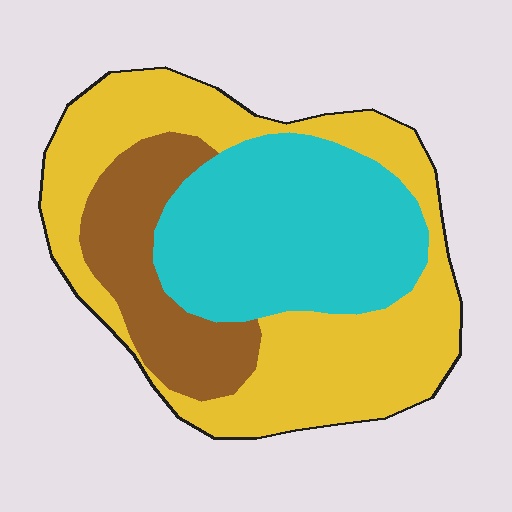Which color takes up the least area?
Brown, at roughly 20%.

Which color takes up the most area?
Yellow, at roughly 45%.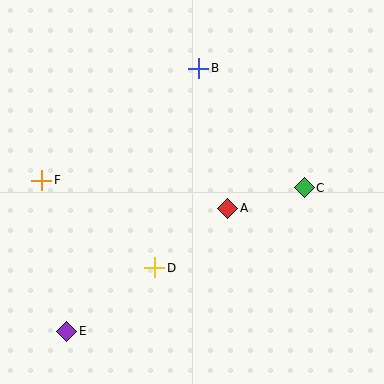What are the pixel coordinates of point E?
Point E is at (67, 331).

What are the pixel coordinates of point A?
Point A is at (228, 208).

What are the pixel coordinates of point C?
Point C is at (304, 188).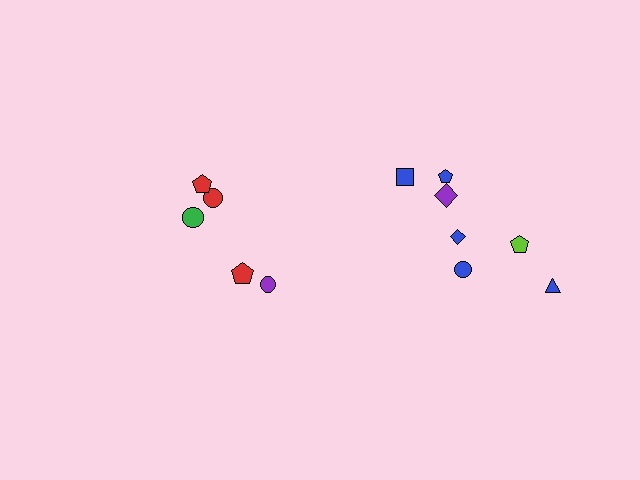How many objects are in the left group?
There are 5 objects.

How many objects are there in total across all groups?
There are 12 objects.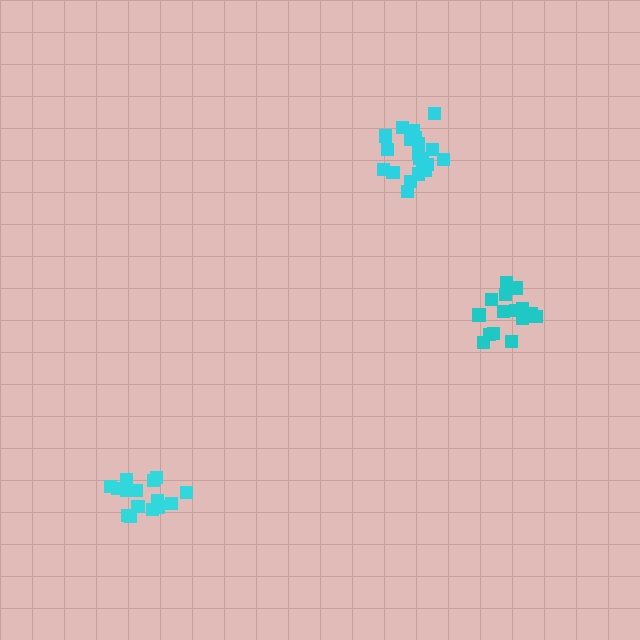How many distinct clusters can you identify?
There are 3 distinct clusters.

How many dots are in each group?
Group 1: 15 dots, Group 2: 16 dots, Group 3: 20 dots (51 total).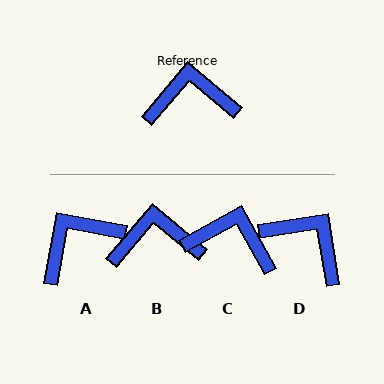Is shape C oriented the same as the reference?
No, it is off by about 21 degrees.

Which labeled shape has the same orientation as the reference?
B.